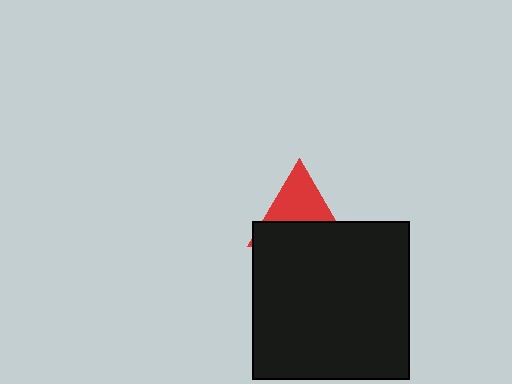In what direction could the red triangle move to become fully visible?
The red triangle could move up. That would shift it out from behind the black square entirely.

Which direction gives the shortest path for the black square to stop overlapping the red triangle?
Moving down gives the shortest separation.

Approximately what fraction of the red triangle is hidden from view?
Roughly 49% of the red triangle is hidden behind the black square.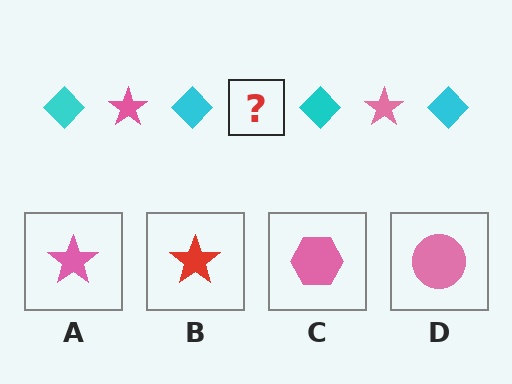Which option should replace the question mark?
Option A.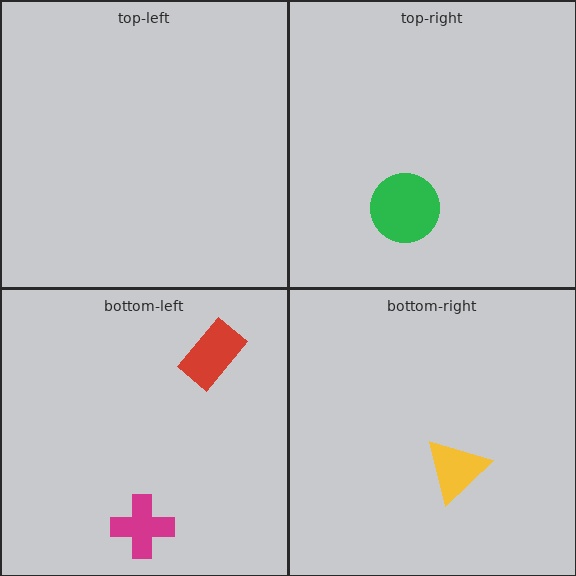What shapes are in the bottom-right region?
The yellow triangle.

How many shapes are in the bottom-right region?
1.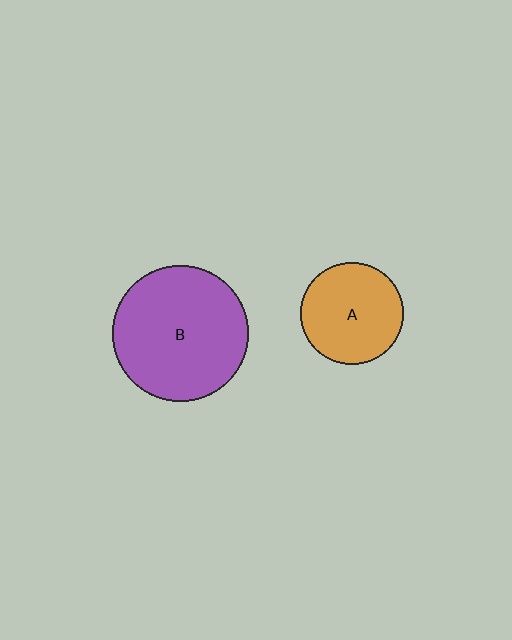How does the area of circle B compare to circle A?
Approximately 1.8 times.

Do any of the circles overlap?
No, none of the circles overlap.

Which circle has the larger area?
Circle B (purple).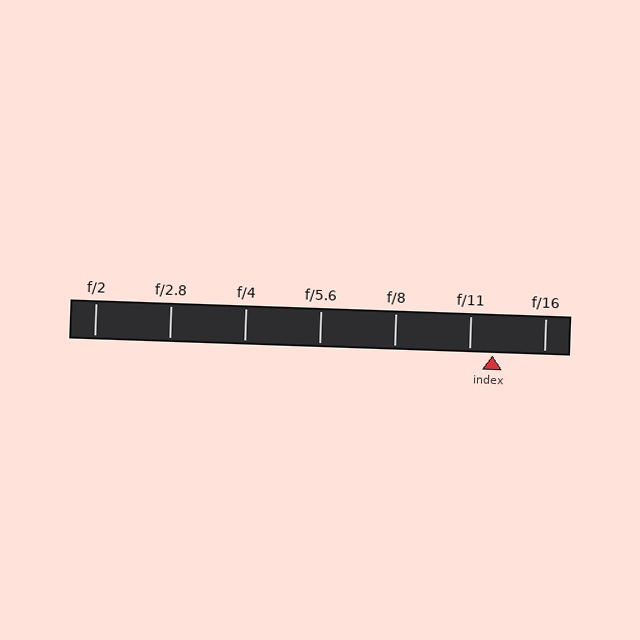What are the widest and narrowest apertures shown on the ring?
The widest aperture shown is f/2 and the narrowest is f/16.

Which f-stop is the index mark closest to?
The index mark is closest to f/11.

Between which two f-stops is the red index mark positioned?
The index mark is between f/11 and f/16.